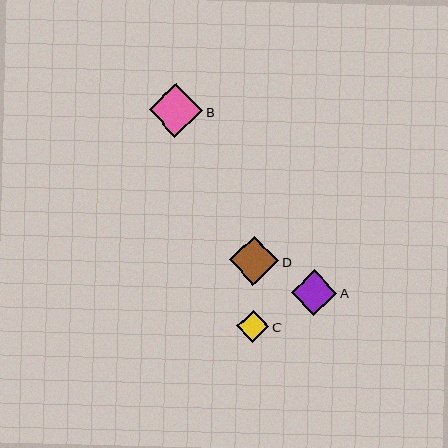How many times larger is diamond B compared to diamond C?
Diamond B is approximately 1.7 times the size of diamond C.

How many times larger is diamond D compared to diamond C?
Diamond D is approximately 1.5 times the size of diamond C.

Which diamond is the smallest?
Diamond C is the smallest with a size of approximately 32 pixels.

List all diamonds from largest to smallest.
From largest to smallest: B, D, A, C.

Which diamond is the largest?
Diamond B is the largest with a size of approximately 54 pixels.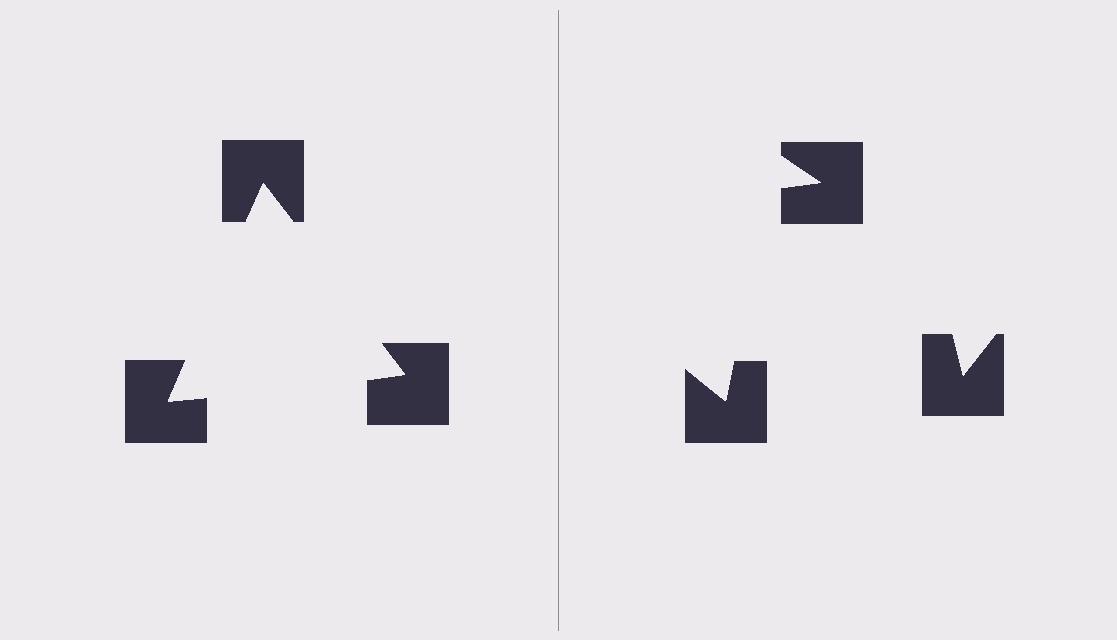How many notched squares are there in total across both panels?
6 — 3 on each side.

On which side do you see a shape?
An illusory triangle appears on the left side. On the right side the wedge cuts are rotated, so no coherent shape forms.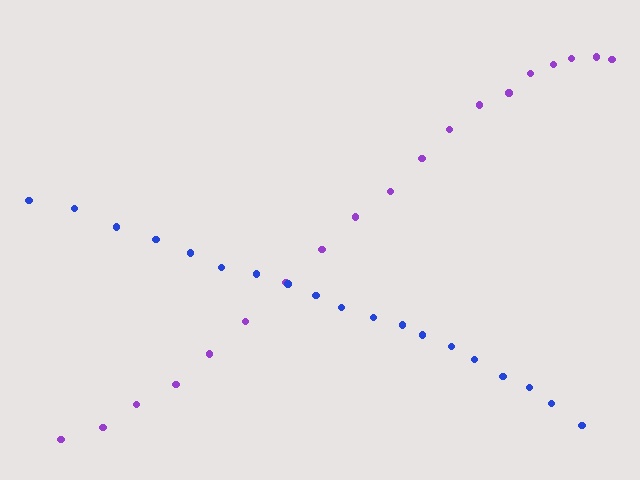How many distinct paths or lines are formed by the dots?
There are 2 distinct paths.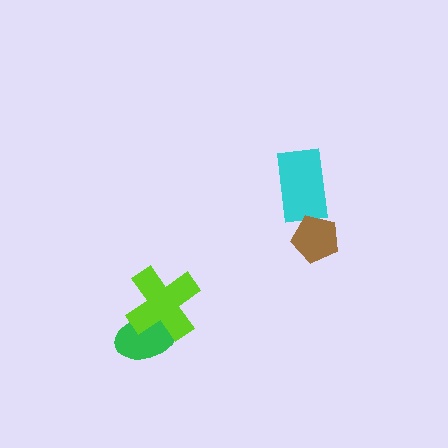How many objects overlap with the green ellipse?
1 object overlaps with the green ellipse.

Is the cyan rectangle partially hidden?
No, no other shape covers it.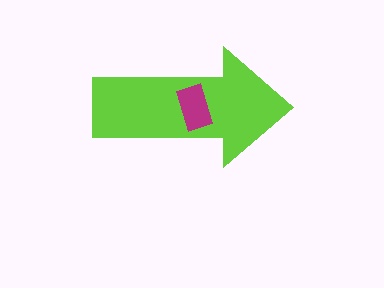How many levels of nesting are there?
2.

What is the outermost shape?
The lime arrow.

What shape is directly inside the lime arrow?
The magenta rectangle.